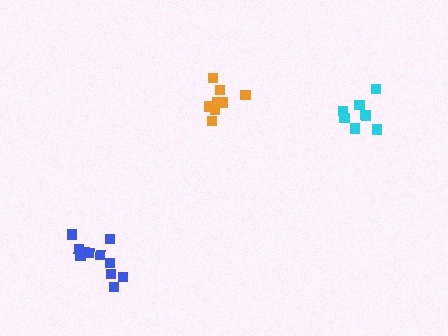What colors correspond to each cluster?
The clusters are colored: blue, orange, cyan.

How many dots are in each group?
Group 1: 12 dots, Group 2: 8 dots, Group 3: 8 dots (28 total).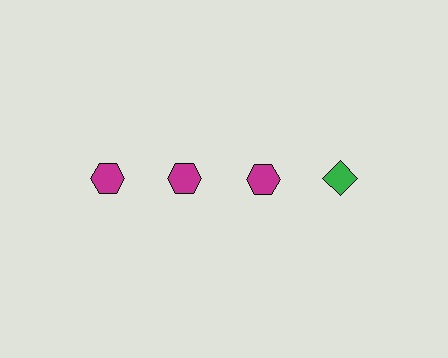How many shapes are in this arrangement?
There are 4 shapes arranged in a grid pattern.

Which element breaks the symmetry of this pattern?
The green diamond in the top row, second from right column breaks the symmetry. All other shapes are magenta hexagons.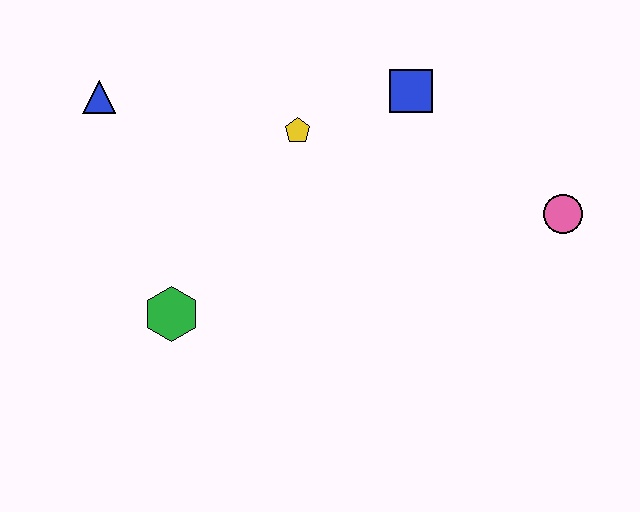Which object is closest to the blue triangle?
The yellow pentagon is closest to the blue triangle.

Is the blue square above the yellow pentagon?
Yes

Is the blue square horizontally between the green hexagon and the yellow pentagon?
No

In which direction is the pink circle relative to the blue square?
The pink circle is to the right of the blue square.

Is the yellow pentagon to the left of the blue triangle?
No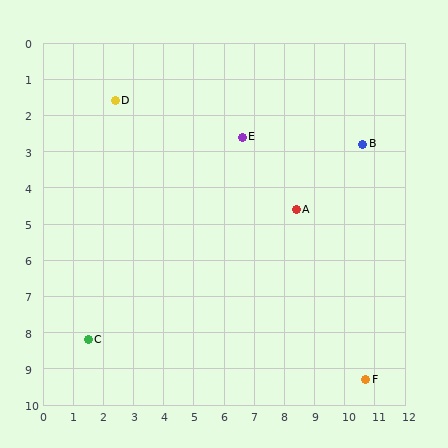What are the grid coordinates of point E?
Point E is at approximately (6.6, 2.6).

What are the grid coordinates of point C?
Point C is at approximately (1.5, 8.2).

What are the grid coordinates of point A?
Point A is at approximately (8.4, 4.6).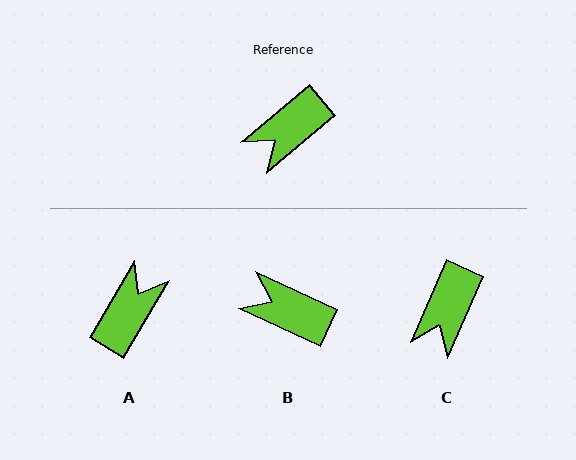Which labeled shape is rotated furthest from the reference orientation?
A, about 160 degrees away.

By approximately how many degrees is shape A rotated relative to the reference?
Approximately 160 degrees clockwise.